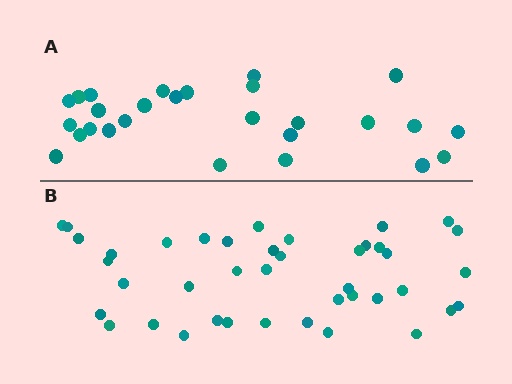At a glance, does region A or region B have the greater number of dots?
Region B (the bottom region) has more dots.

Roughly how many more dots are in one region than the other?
Region B has approximately 15 more dots than region A.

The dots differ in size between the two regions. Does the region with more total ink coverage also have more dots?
No. Region A has more total ink coverage because its dots are larger, but region B actually contains more individual dots. Total area can be misleading — the number of items is what matters here.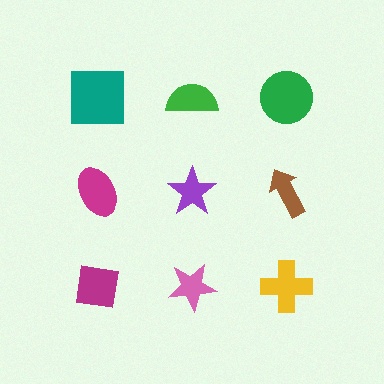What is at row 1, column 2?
A green semicircle.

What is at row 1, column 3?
A green circle.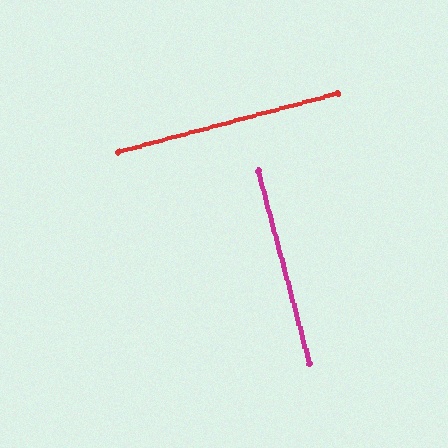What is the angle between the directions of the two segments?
Approximately 90 degrees.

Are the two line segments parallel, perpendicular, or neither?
Perpendicular — they meet at approximately 90°.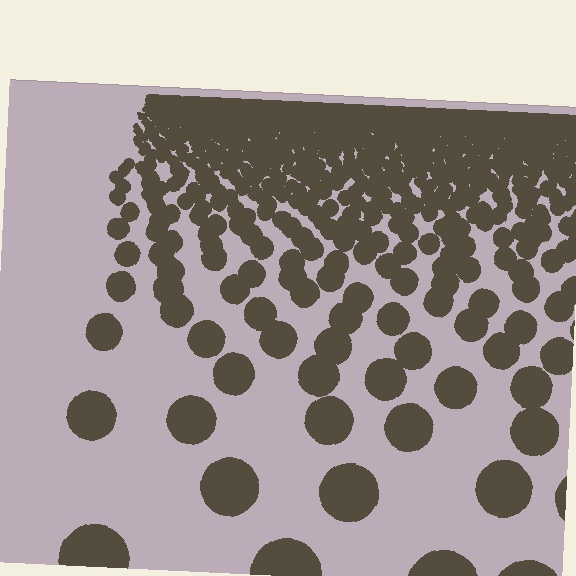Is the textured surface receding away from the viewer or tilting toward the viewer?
The surface is receding away from the viewer. Texture elements get smaller and denser toward the top.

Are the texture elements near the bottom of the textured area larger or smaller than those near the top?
Larger. Near the bottom, elements are closer to the viewer and appear at a bigger on-screen size.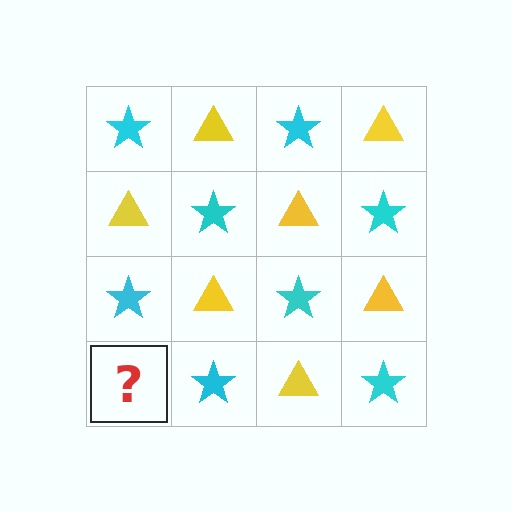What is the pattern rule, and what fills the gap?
The rule is that it alternates cyan star and yellow triangle in a checkerboard pattern. The gap should be filled with a yellow triangle.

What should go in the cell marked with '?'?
The missing cell should contain a yellow triangle.